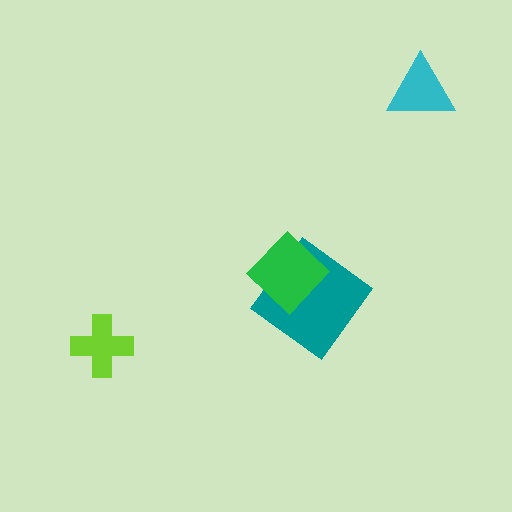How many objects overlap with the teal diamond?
1 object overlaps with the teal diamond.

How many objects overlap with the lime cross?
0 objects overlap with the lime cross.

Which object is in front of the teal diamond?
The green diamond is in front of the teal diamond.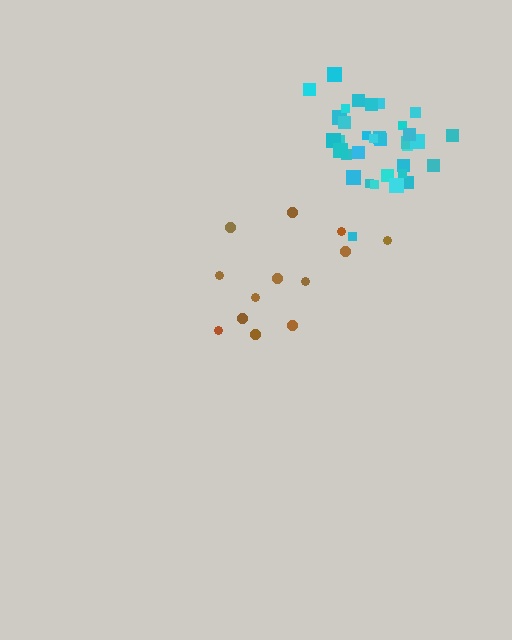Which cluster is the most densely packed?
Cyan.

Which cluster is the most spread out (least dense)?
Brown.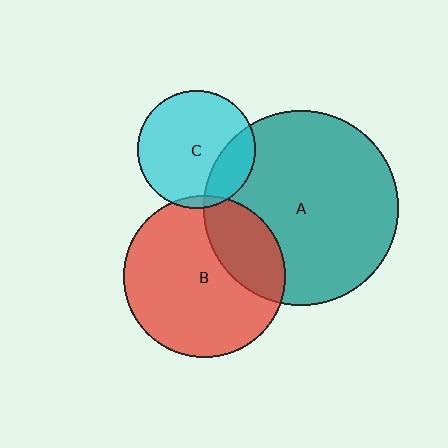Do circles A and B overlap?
Yes.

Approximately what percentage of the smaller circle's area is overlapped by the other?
Approximately 25%.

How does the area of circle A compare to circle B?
Approximately 1.4 times.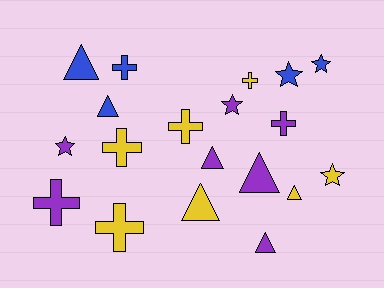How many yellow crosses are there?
There are 4 yellow crosses.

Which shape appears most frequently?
Cross, with 7 objects.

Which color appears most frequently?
Purple, with 7 objects.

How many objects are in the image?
There are 19 objects.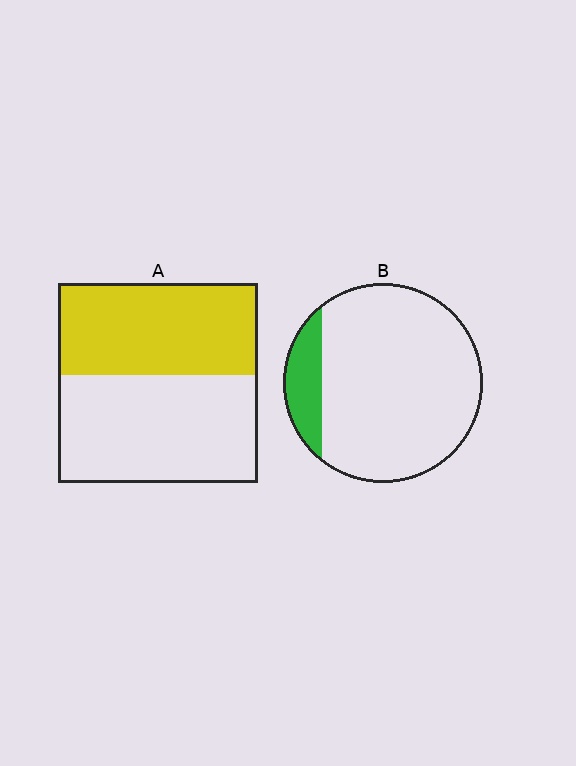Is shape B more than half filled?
No.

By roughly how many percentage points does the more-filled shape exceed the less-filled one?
By roughly 30 percentage points (A over B).